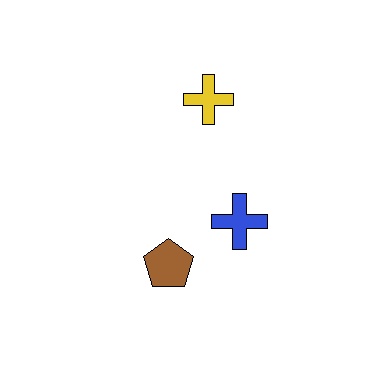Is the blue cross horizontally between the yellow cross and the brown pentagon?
No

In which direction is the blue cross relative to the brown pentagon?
The blue cross is to the right of the brown pentagon.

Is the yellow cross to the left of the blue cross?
Yes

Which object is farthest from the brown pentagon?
The yellow cross is farthest from the brown pentagon.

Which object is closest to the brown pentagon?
The blue cross is closest to the brown pentagon.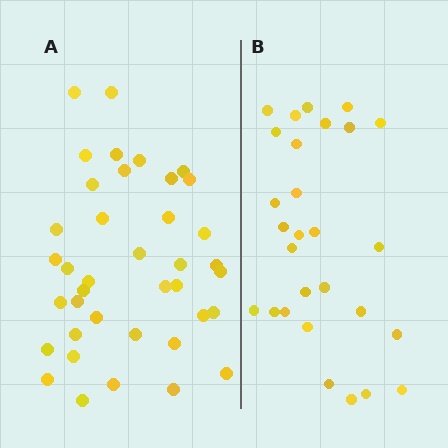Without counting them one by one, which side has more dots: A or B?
Region A (the left region) has more dots.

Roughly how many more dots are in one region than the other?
Region A has roughly 12 or so more dots than region B.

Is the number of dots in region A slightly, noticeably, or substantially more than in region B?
Region A has noticeably more, but not dramatically so. The ratio is roughly 1.4 to 1.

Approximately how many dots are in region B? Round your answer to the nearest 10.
About 30 dots. (The exact count is 28, which rounds to 30.)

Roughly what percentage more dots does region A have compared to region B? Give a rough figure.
About 40% more.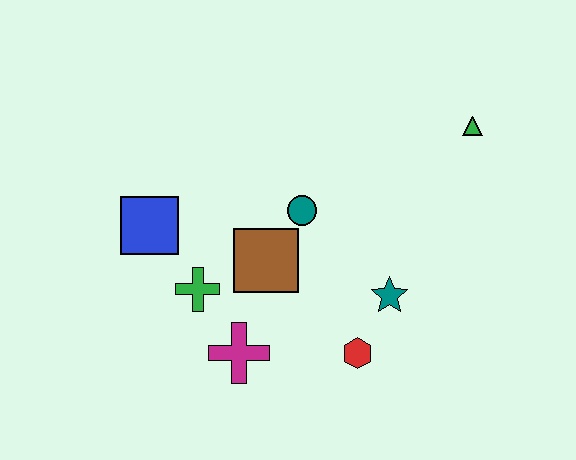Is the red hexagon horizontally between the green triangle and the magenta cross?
Yes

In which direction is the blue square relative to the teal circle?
The blue square is to the left of the teal circle.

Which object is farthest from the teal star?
The blue square is farthest from the teal star.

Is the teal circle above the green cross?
Yes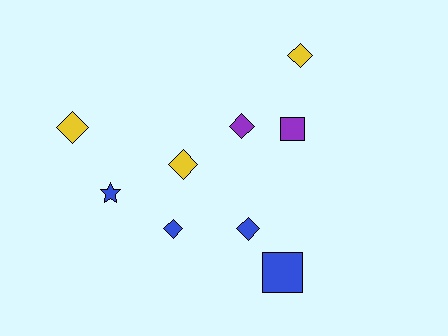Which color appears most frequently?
Blue, with 4 objects.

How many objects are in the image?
There are 9 objects.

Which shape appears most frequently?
Diamond, with 6 objects.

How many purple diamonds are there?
There is 1 purple diamond.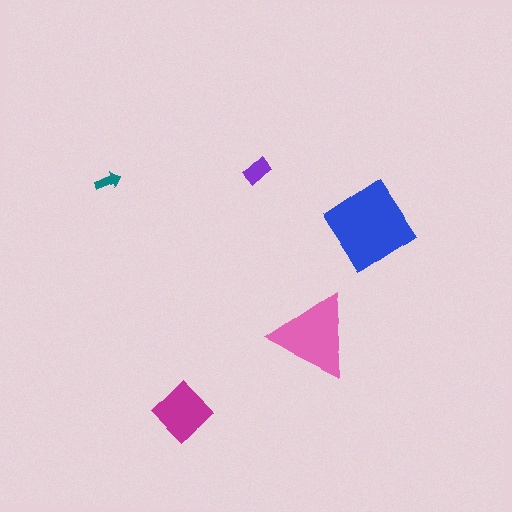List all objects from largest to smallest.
The blue diamond, the pink triangle, the magenta diamond, the purple rectangle, the teal arrow.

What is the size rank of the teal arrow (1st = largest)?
5th.